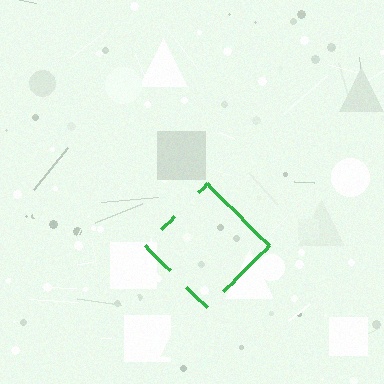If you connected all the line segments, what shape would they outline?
They would outline a diamond.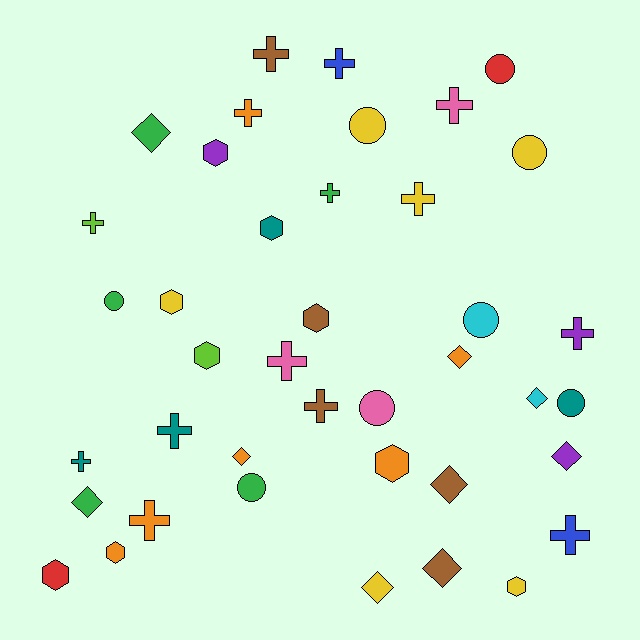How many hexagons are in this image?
There are 9 hexagons.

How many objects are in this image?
There are 40 objects.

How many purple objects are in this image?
There are 3 purple objects.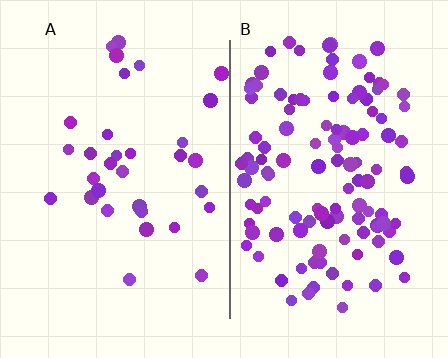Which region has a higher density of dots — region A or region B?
B (the right).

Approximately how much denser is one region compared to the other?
Approximately 3.6× — region B over region A.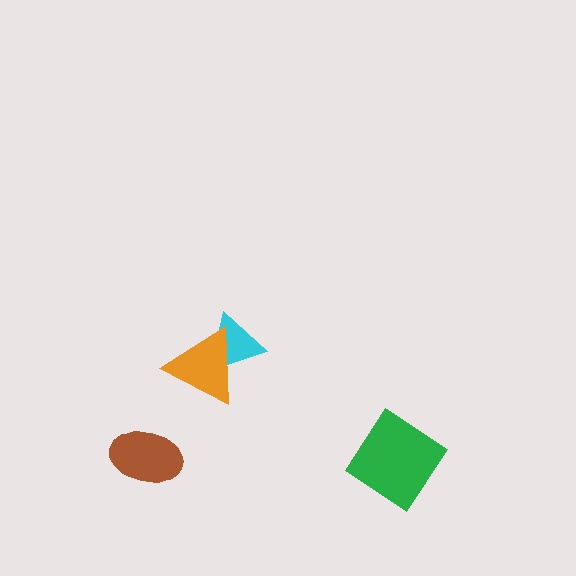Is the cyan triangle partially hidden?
Yes, it is partially covered by another shape.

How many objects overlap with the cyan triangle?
1 object overlaps with the cyan triangle.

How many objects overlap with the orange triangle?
1 object overlaps with the orange triangle.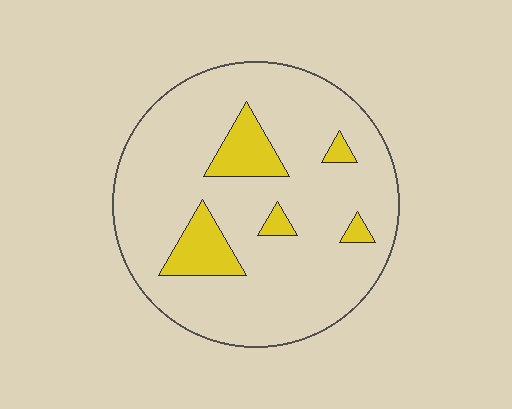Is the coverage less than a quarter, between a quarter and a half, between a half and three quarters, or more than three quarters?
Less than a quarter.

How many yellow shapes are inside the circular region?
5.